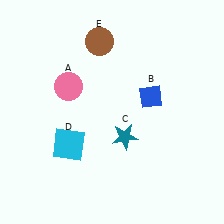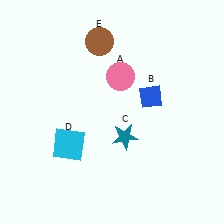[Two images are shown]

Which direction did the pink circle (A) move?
The pink circle (A) moved right.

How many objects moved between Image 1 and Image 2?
1 object moved between the two images.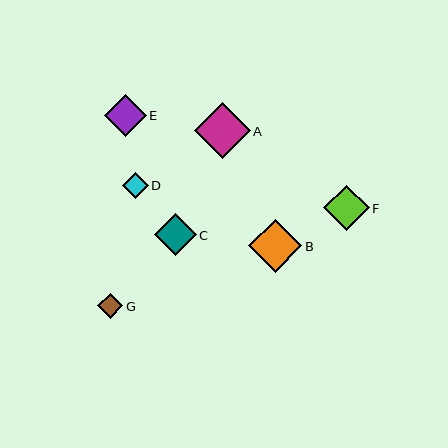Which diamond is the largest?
Diamond A is the largest with a size of approximately 55 pixels.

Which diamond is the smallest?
Diamond G is the smallest with a size of approximately 25 pixels.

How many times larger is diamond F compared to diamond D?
Diamond F is approximately 1.8 times the size of diamond D.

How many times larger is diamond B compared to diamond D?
Diamond B is approximately 2.1 times the size of diamond D.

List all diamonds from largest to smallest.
From largest to smallest: A, B, F, E, C, D, G.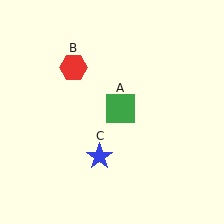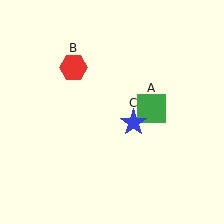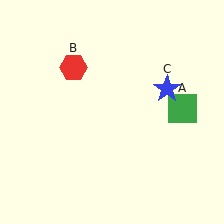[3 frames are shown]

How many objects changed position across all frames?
2 objects changed position: green square (object A), blue star (object C).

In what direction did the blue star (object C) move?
The blue star (object C) moved up and to the right.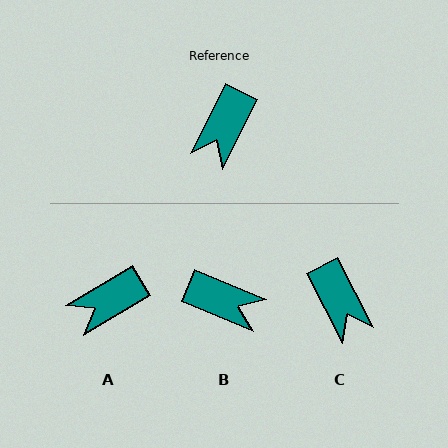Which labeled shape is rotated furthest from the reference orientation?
B, about 94 degrees away.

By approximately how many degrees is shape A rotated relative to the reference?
Approximately 32 degrees clockwise.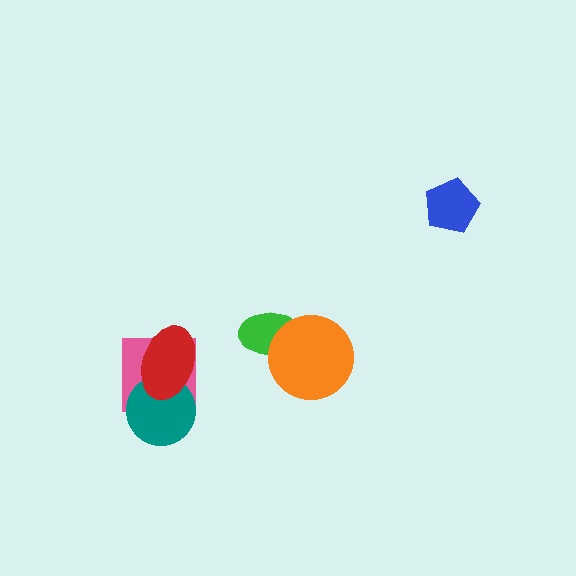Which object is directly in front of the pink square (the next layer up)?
The teal circle is directly in front of the pink square.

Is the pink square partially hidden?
Yes, it is partially covered by another shape.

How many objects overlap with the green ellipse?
1 object overlaps with the green ellipse.